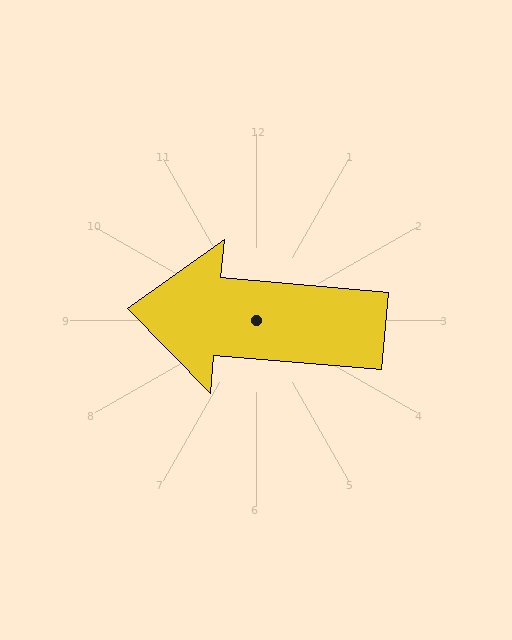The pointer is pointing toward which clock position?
Roughly 9 o'clock.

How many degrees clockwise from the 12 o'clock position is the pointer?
Approximately 275 degrees.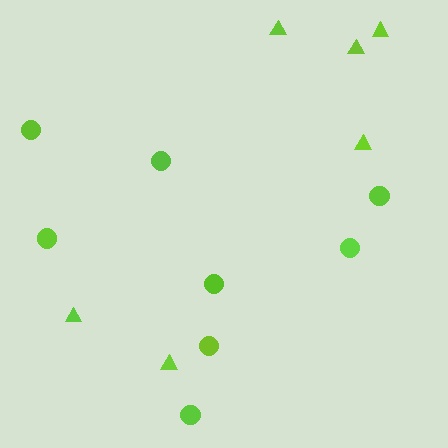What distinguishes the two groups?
There are 2 groups: one group of circles (8) and one group of triangles (6).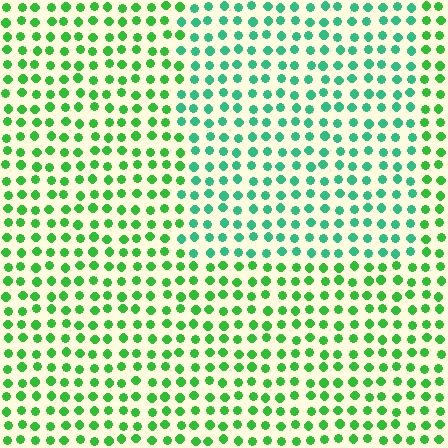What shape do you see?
I see a rectangle.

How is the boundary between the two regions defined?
The boundary is defined purely by a slight shift in hue (about 32 degrees). Spacing, size, and orientation are identical on both sides.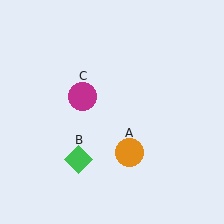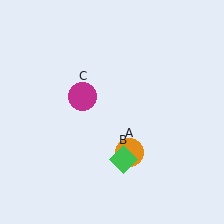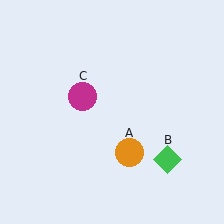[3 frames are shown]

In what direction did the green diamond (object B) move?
The green diamond (object B) moved right.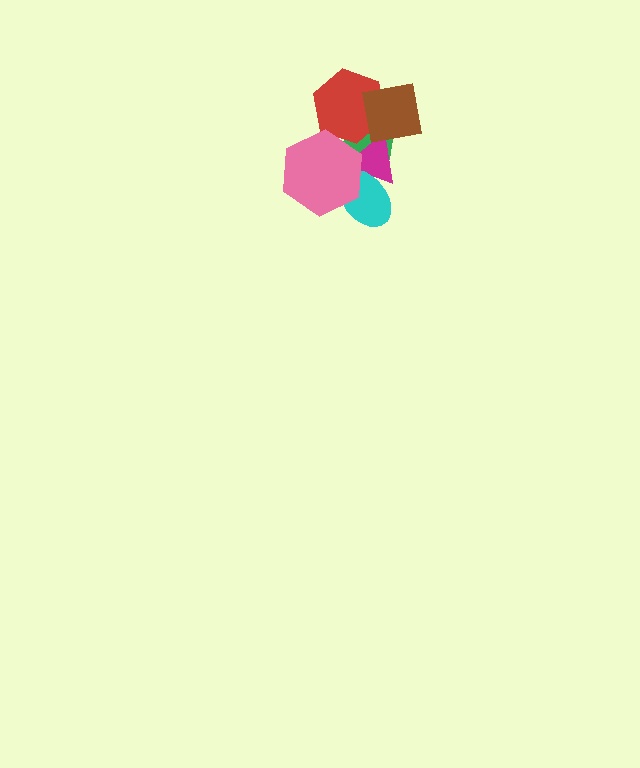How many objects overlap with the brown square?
3 objects overlap with the brown square.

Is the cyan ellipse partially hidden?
Yes, it is partially covered by another shape.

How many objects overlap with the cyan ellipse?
2 objects overlap with the cyan ellipse.